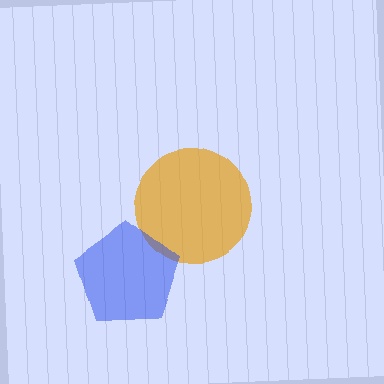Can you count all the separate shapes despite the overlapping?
Yes, there are 2 separate shapes.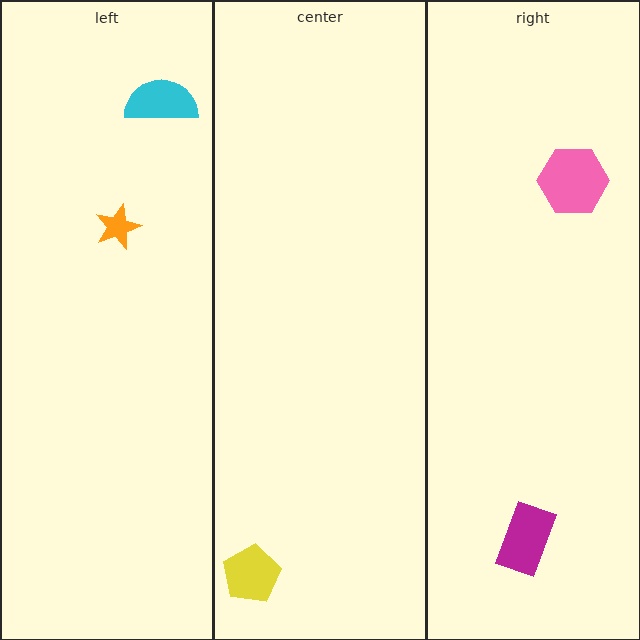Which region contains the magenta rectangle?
The right region.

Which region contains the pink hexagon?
The right region.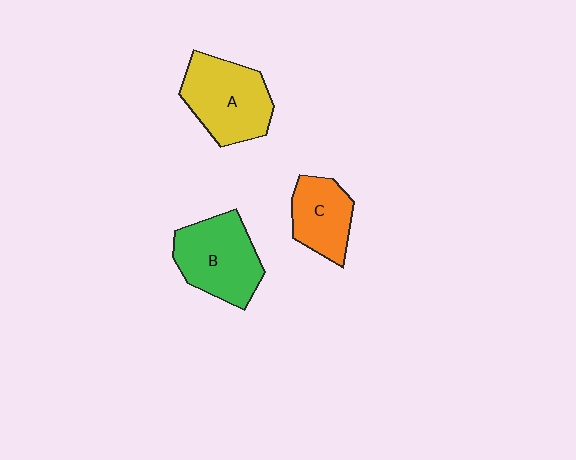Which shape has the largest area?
Shape A (yellow).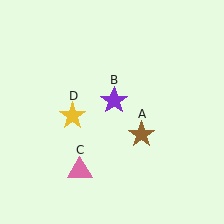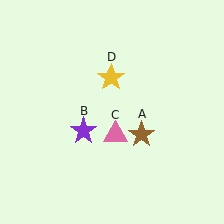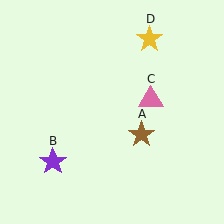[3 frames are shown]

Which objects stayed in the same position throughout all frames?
Brown star (object A) remained stationary.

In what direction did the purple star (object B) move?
The purple star (object B) moved down and to the left.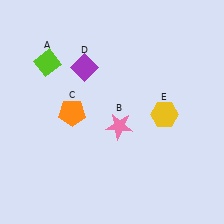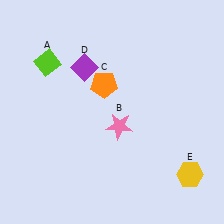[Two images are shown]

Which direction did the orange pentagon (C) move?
The orange pentagon (C) moved right.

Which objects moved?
The objects that moved are: the orange pentagon (C), the yellow hexagon (E).